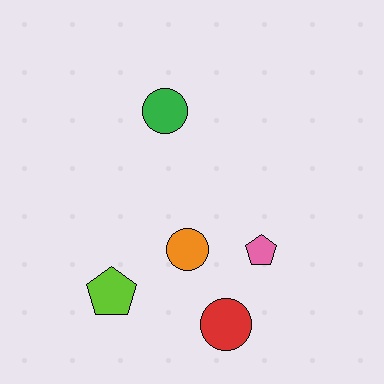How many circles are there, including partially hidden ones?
There are 3 circles.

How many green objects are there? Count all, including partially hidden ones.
There is 1 green object.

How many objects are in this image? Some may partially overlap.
There are 5 objects.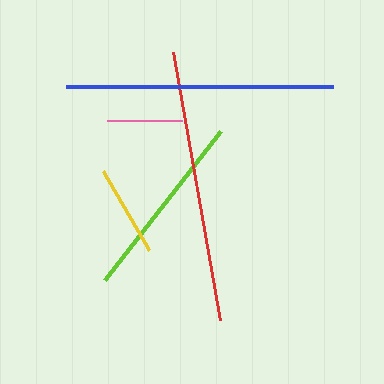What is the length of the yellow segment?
The yellow segment is approximately 92 pixels long.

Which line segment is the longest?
The red line is the longest at approximately 272 pixels.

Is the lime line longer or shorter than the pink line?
The lime line is longer than the pink line.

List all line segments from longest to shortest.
From longest to shortest: red, blue, lime, yellow, pink.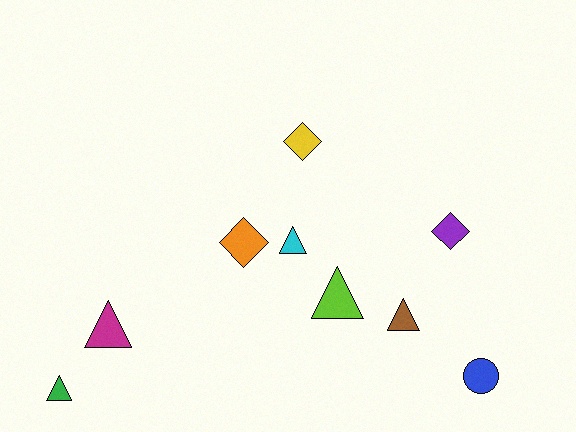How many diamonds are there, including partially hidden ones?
There are 3 diamonds.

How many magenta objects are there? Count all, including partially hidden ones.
There is 1 magenta object.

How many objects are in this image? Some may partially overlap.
There are 9 objects.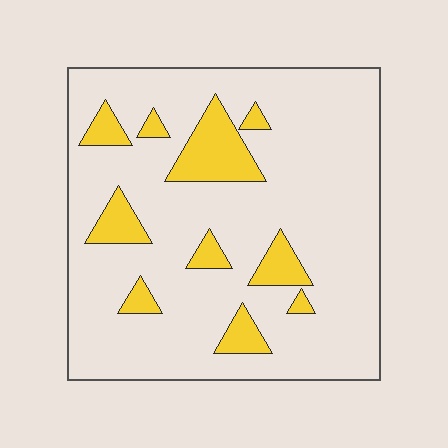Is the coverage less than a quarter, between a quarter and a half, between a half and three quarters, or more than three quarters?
Less than a quarter.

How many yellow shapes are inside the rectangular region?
10.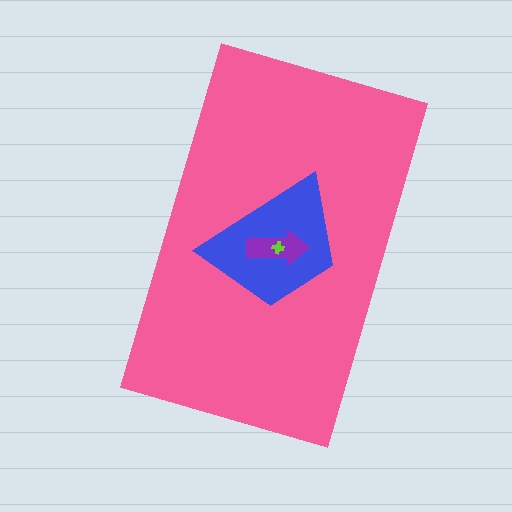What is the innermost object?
The lime cross.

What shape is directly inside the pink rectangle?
The blue trapezoid.